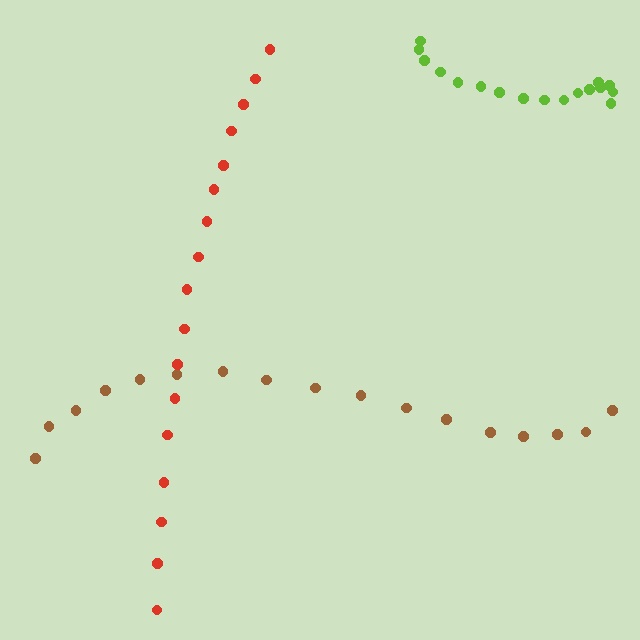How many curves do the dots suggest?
There are 3 distinct paths.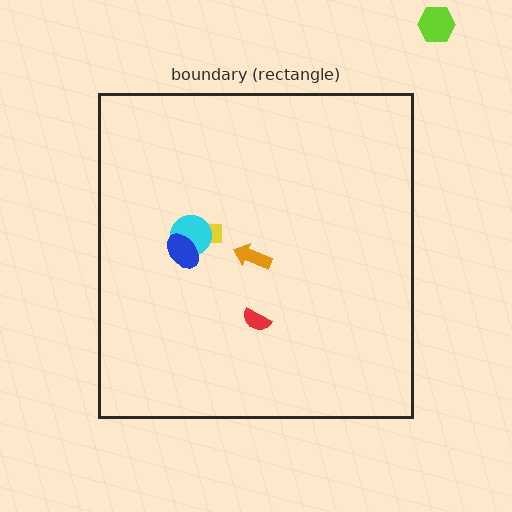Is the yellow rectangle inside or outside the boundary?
Inside.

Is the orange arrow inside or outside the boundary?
Inside.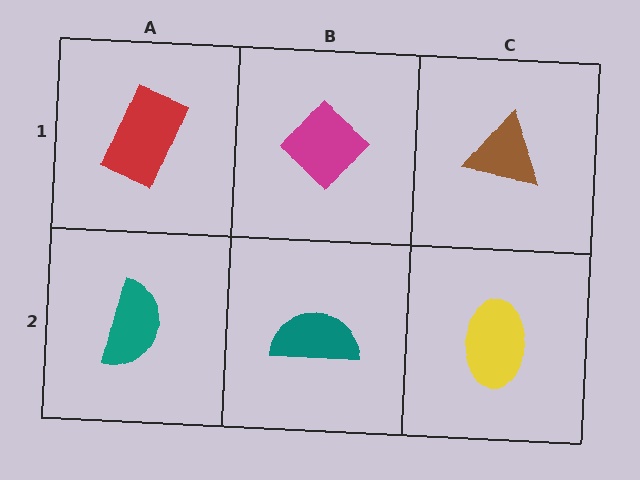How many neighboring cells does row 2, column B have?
3.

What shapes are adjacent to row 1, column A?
A teal semicircle (row 2, column A), a magenta diamond (row 1, column B).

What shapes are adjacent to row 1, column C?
A yellow ellipse (row 2, column C), a magenta diamond (row 1, column B).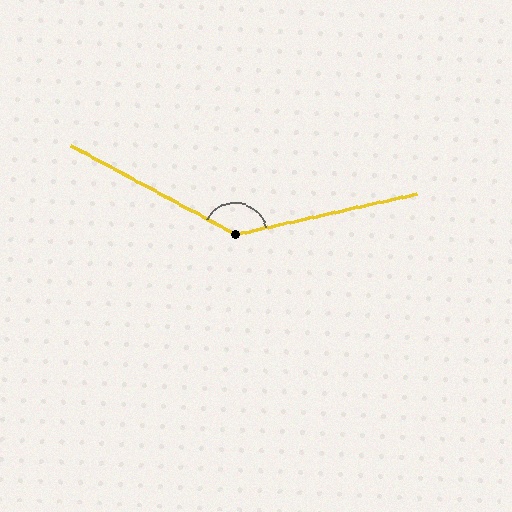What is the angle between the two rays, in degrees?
Approximately 139 degrees.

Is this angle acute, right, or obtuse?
It is obtuse.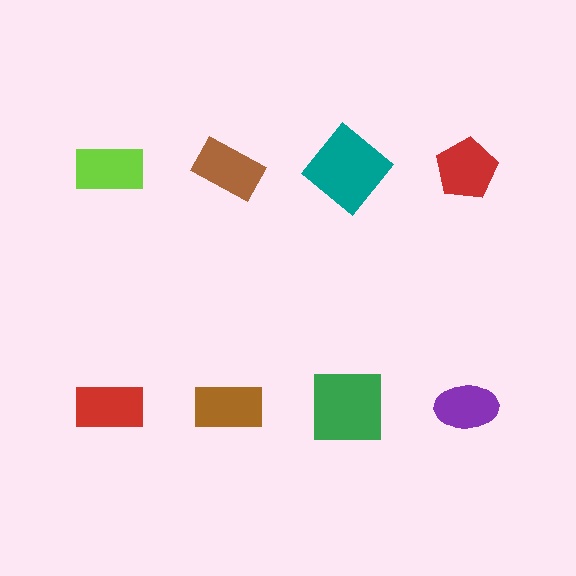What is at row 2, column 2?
A brown rectangle.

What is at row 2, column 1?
A red rectangle.